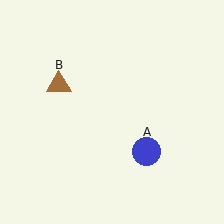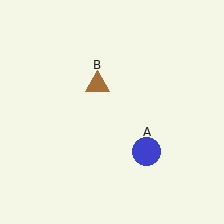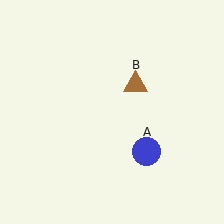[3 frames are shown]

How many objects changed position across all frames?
1 object changed position: brown triangle (object B).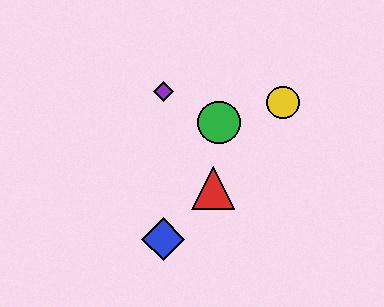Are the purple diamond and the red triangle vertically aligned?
No, the purple diamond is at x≈163 and the red triangle is at x≈213.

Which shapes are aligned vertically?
The blue diamond, the purple diamond are aligned vertically.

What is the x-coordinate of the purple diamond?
The purple diamond is at x≈163.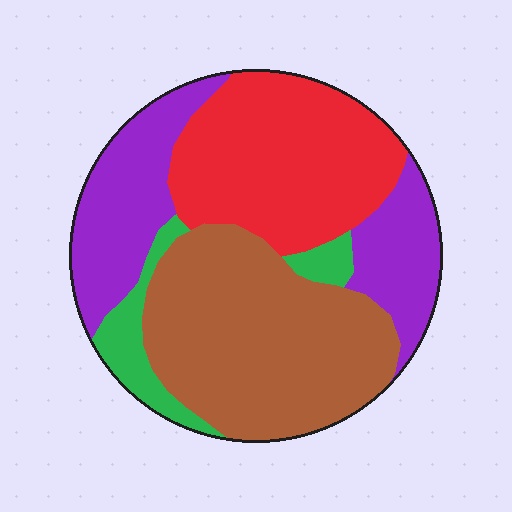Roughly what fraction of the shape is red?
Red covers 29% of the shape.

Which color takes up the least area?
Green, at roughly 10%.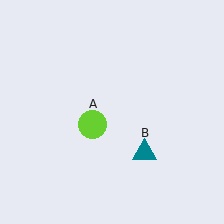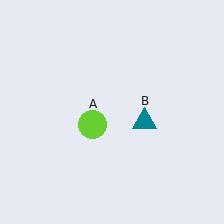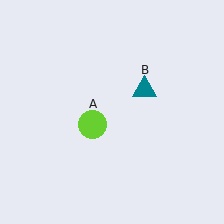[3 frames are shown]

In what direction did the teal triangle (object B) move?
The teal triangle (object B) moved up.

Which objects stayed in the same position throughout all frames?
Lime circle (object A) remained stationary.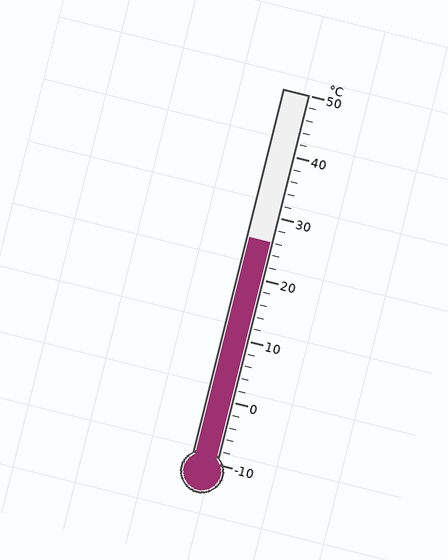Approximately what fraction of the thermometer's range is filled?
The thermometer is filled to approximately 60% of its range.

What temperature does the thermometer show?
The thermometer shows approximately 26°C.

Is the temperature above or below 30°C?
The temperature is below 30°C.